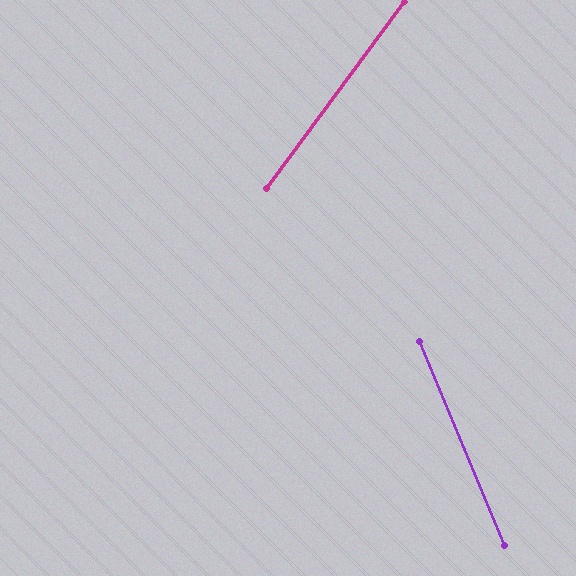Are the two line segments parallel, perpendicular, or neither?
Neither parallel nor perpendicular — they differ by about 59°.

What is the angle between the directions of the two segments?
Approximately 59 degrees.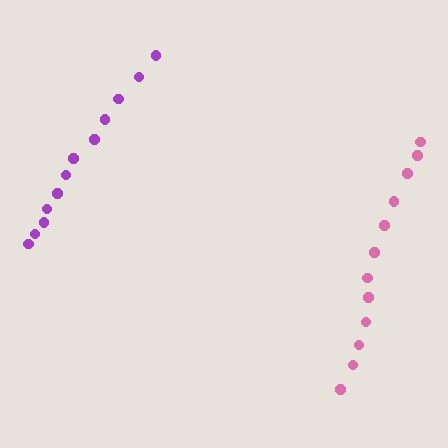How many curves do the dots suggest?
There are 2 distinct paths.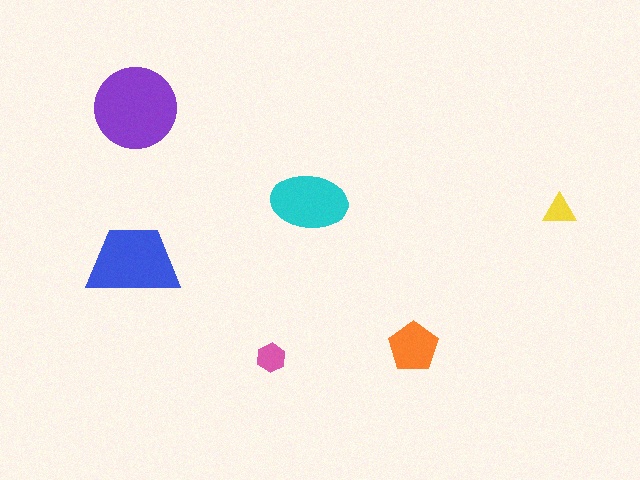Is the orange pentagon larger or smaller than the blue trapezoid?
Smaller.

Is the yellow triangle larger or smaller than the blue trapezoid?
Smaller.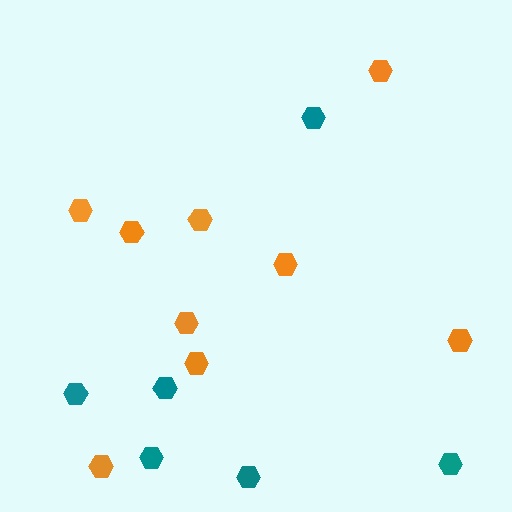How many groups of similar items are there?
There are 2 groups: one group of teal hexagons (6) and one group of orange hexagons (9).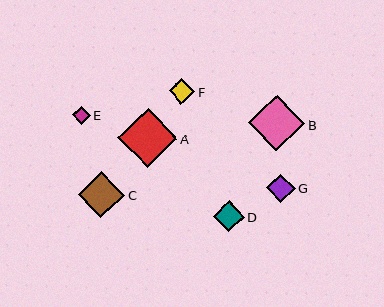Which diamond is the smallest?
Diamond E is the smallest with a size of approximately 18 pixels.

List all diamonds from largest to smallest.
From largest to smallest: A, B, C, D, G, F, E.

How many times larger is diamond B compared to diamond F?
Diamond B is approximately 2.2 times the size of diamond F.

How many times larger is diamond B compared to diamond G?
Diamond B is approximately 1.9 times the size of diamond G.